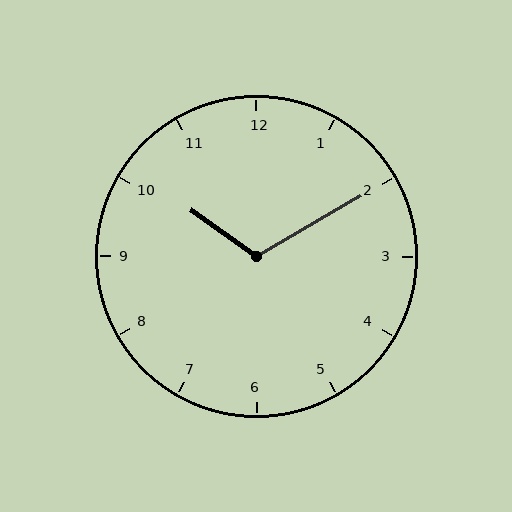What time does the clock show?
10:10.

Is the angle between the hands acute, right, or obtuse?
It is obtuse.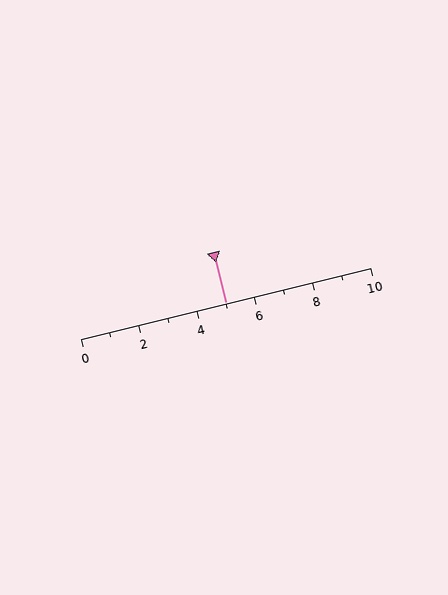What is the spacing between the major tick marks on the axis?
The major ticks are spaced 2 apart.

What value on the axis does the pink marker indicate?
The marker indicates approximately 5.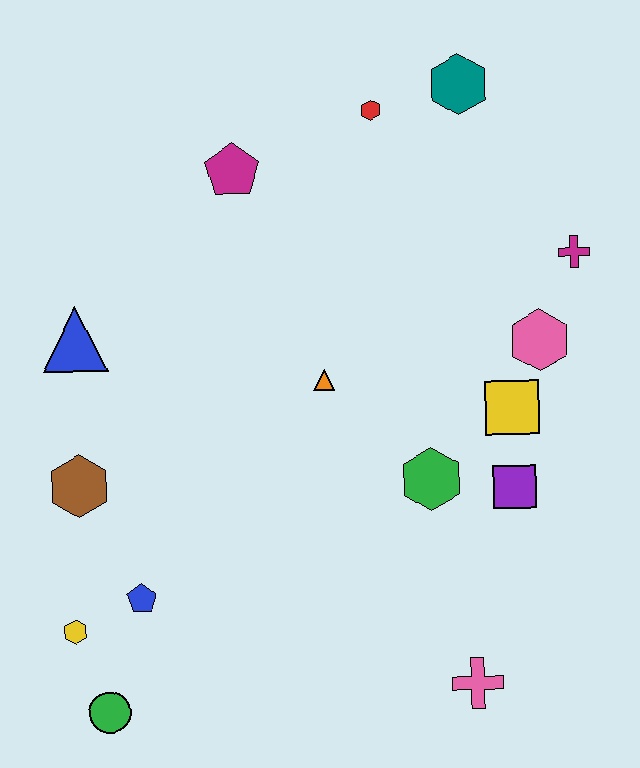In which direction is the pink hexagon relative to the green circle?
The pink hexagon is to the right of the green circle.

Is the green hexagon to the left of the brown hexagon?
No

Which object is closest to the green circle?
The yellow hexagon is closest to the green circle.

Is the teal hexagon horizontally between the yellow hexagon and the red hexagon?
No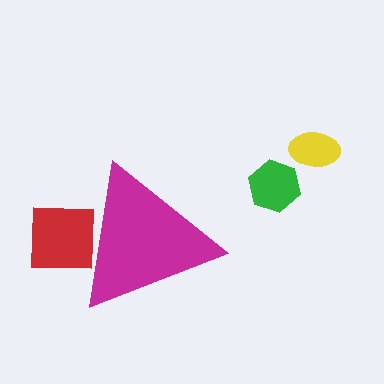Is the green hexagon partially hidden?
No, the green hexagon is fully visible.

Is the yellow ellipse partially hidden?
No, the yellow ellipse is fully visible.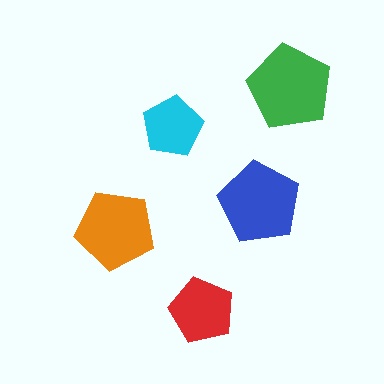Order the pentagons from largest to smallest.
the green one, the blue one, the orange one, the red one, the cyan one.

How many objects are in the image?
There are 5 objects in the image.